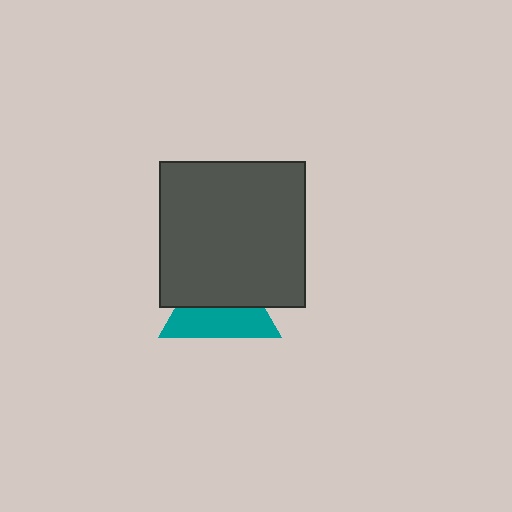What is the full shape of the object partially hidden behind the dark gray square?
The partially hidden object is a teal triangle.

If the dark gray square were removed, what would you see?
You would see the complete teal triangle.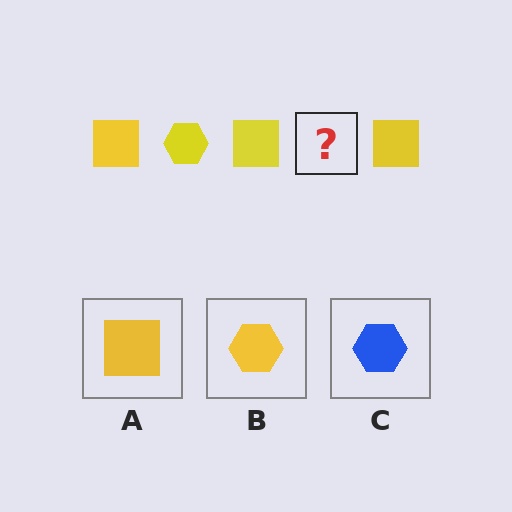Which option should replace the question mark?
Option B.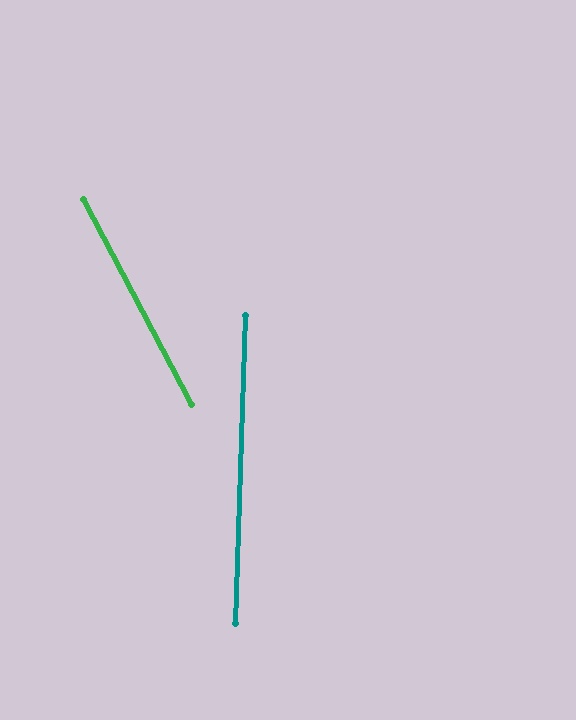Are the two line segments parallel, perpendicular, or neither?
Neither parallel nor perpendicular — they differ by about 30°.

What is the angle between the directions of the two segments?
Approximately 30 degrees.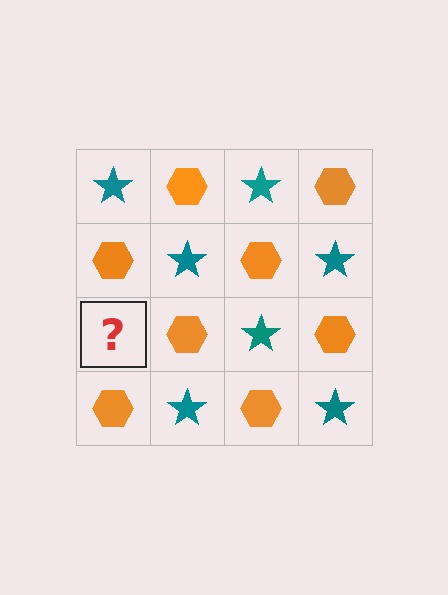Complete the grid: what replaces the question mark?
The question mark should be replaced with a teal star.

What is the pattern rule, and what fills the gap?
The rule is that it alternates teal star and orange hexagon in a checkerboard pattern. The gap should be filled with a teal star.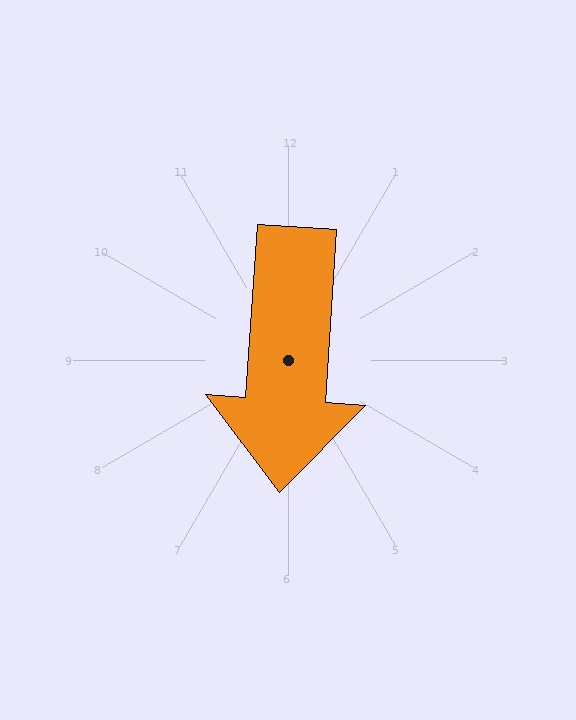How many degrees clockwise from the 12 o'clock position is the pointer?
Approximately 184 degrees.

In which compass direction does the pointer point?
South.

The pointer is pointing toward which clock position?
Roughly 6 o'clock.